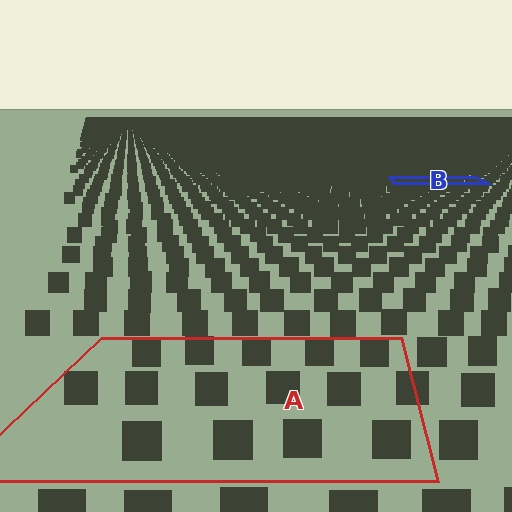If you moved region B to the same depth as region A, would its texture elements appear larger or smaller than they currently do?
They would appear larger. At a closer depth, the same texture elements are projected at a bigger on-screen size.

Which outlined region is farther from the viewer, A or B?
Region B is farther from the viewer — the texture elements inside it appear smaller and more densely packed.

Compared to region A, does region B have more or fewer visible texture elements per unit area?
Region B has more texture elements per unit area — they are packed more densely because it is farther away.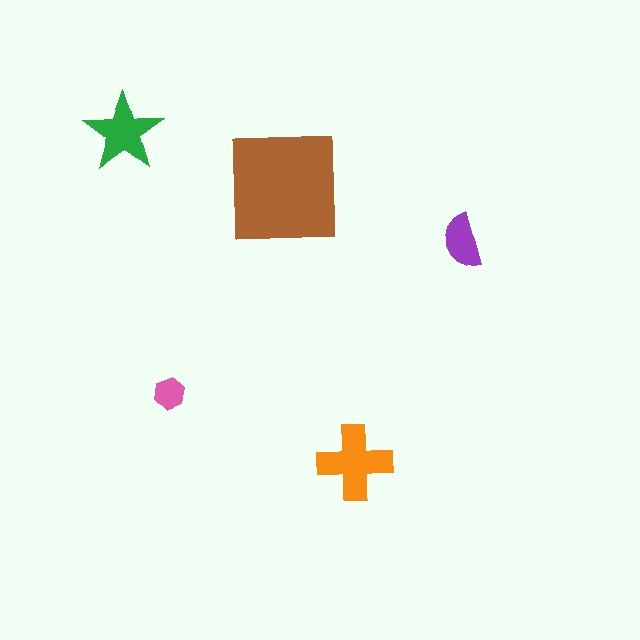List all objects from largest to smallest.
The brown square, the orange cross, the green star, the purple semicircle, the pink hexagon.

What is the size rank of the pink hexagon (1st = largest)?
5th.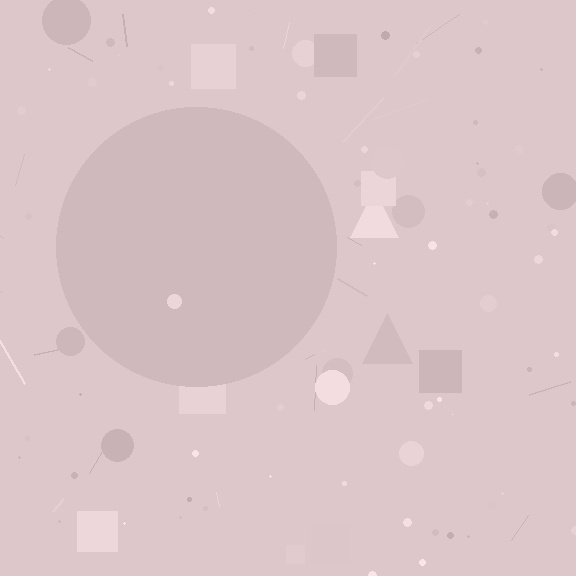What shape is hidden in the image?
A circle is hidden in the image.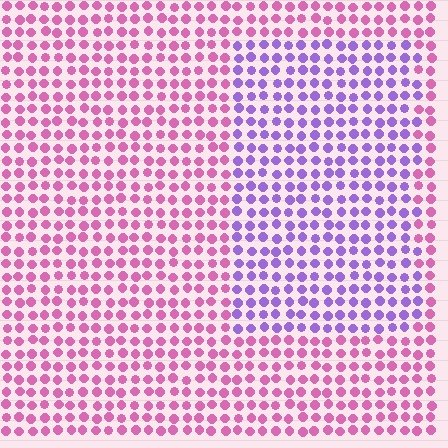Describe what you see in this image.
The image is filled with small pink elements in a uniform arrangement. A rectangle-shaped region is visible where the elements are tinted to a slightly different hue, forming a subtle color boundary.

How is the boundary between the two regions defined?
The boundary is defined purely by a slight shift in hue (about 52 degrees). Spacing, size, and orientation are identical on both sides.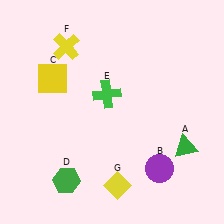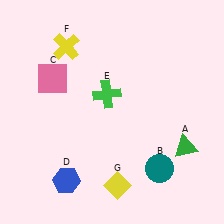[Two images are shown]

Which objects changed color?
B changed from purple to teal. C changed from yellow to pink. D changed from green to blue.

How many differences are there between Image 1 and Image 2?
There are 3 differences between the two images.